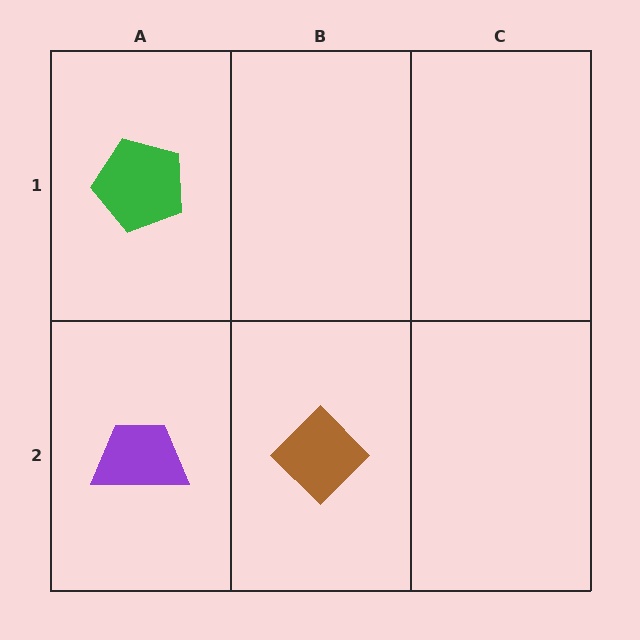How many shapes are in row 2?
2 shapes.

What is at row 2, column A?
A purple trapezoid.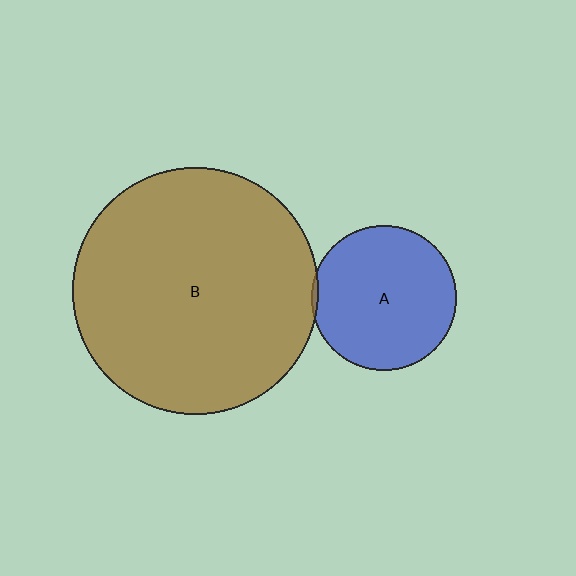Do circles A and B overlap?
Yes.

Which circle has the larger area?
Circle B (brown).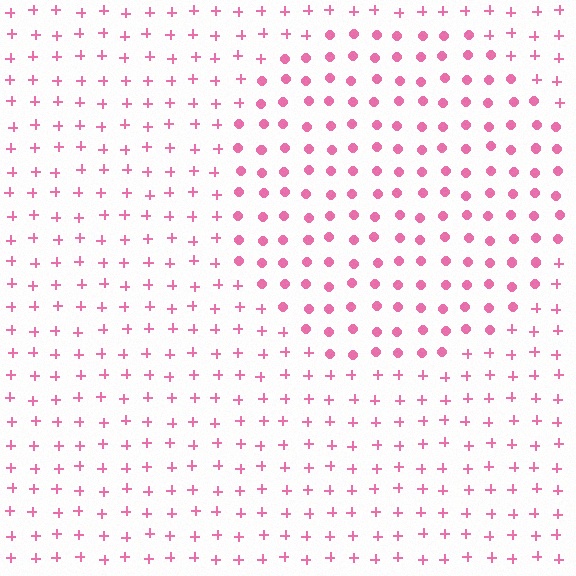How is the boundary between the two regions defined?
The boundary is defined by a change in element shape: circles inside vs. plus signs outside. All elements share the same color and spacing.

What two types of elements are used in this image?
The image uses circles inside the circle region and plus signs outside it.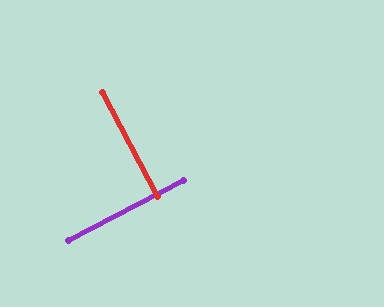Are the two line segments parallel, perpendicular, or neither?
Perpendicular — they meet at approximately 90°.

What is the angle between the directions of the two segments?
Approximately 90 degrees.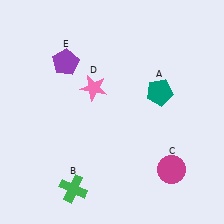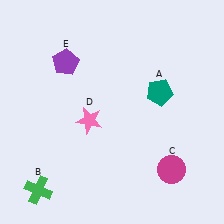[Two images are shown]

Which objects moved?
The objects that moved are: the green cross (B), the pink star (D).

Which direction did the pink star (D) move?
The pink star (D) moved down.